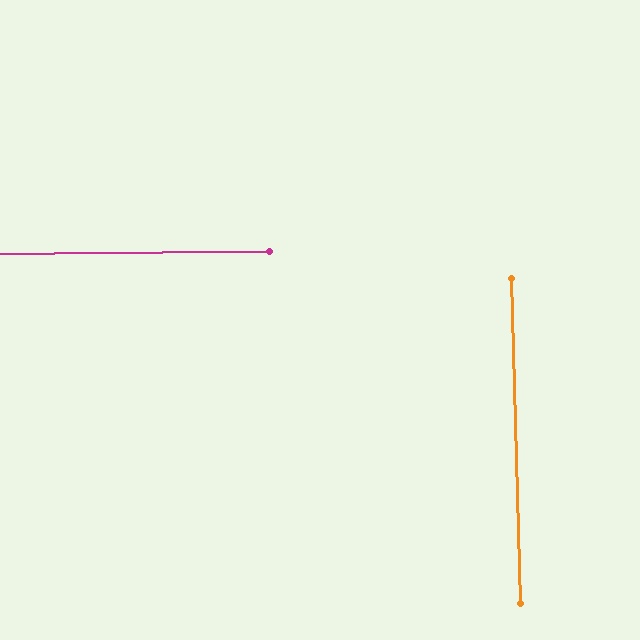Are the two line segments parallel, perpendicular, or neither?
Perpendicular — they meet at approximately 89°.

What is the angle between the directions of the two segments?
Approximately 89 degrees.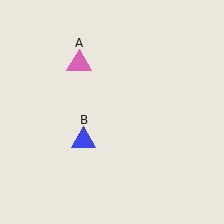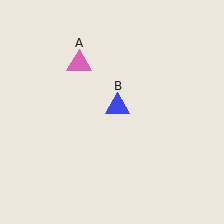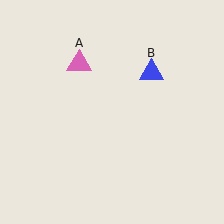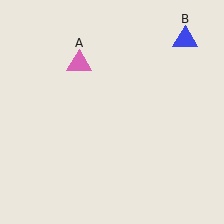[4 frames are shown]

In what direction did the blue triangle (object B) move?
The blue triangle (object B) moved up and to the right.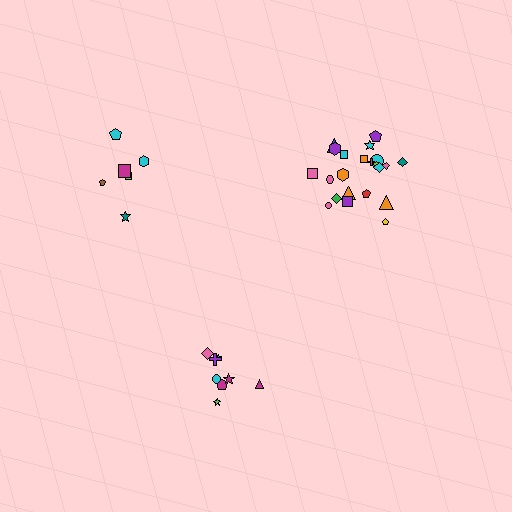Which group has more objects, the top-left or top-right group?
The top-right group.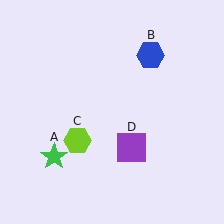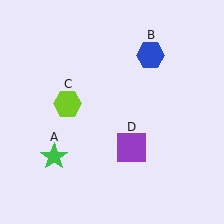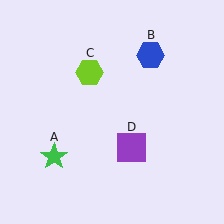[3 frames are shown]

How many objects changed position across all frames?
1 object changed position: lime hexagon (object C).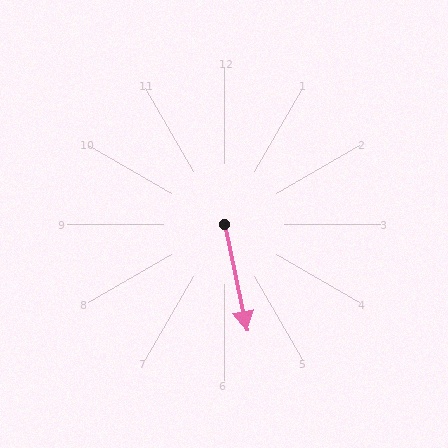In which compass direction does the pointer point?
South.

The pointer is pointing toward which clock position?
Roughly 6 o'clock.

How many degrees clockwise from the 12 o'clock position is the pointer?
Approximately 168 degrees.